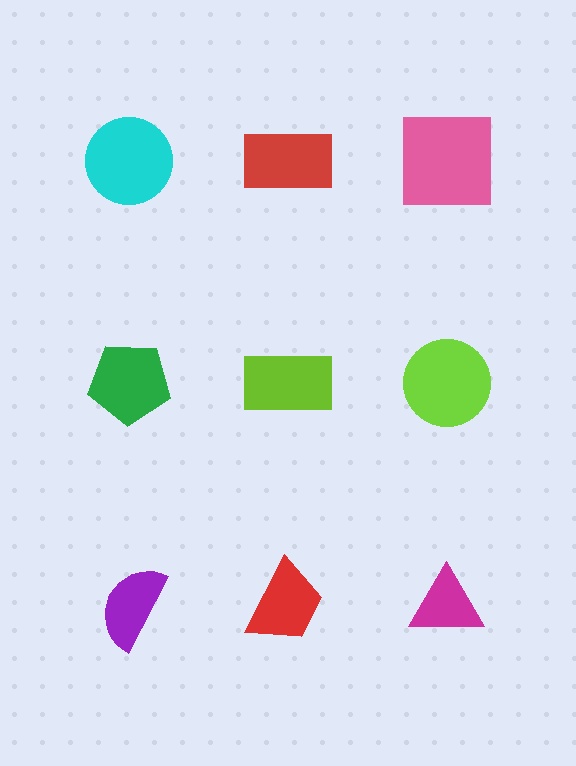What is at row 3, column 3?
A magenta triangle.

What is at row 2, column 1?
A green pentagon.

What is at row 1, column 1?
A cyan circle.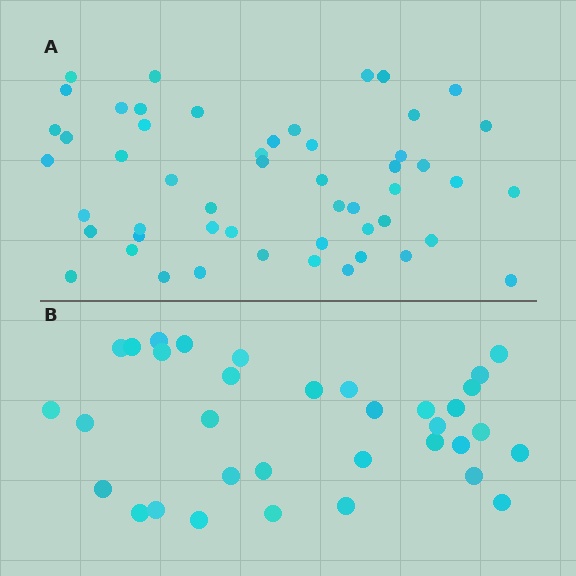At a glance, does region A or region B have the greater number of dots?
Region A (the top region) has more dots.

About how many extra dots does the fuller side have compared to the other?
Region A has approximately 20 more dots than region B.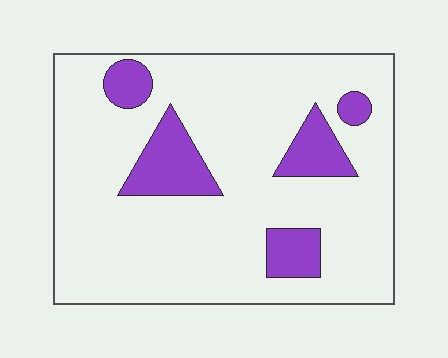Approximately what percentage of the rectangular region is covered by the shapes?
Approximately 15%.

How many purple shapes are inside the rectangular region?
5.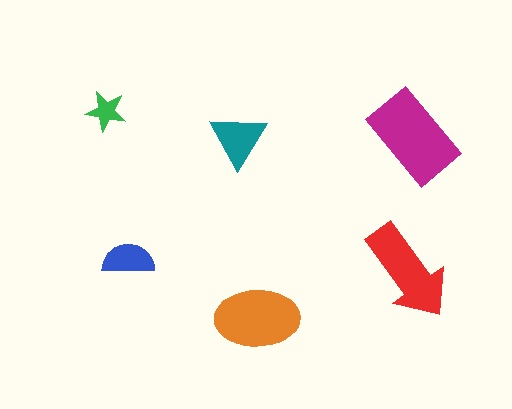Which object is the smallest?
The green star.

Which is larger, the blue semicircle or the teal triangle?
The teal triangle.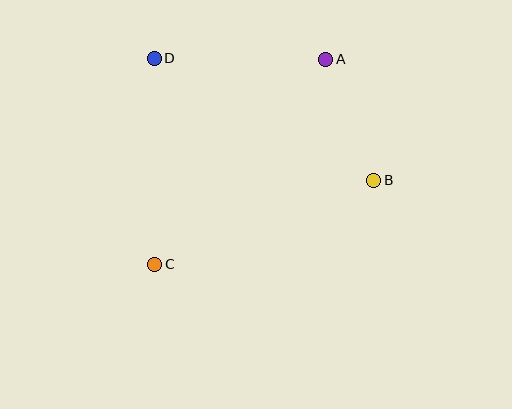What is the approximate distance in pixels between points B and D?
The distance between B and D is approximately 251 pixels.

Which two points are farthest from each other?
Points A and C are farthest from each other.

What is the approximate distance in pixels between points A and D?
The distance between A and D is approximately 171 pixels.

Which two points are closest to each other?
Points A and B are closest to each other.